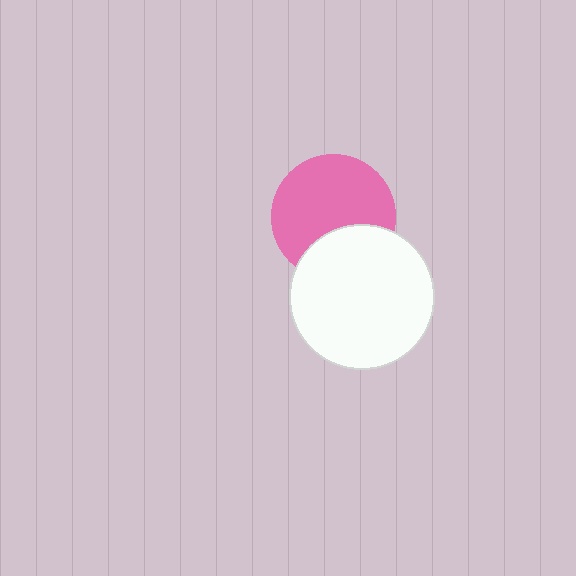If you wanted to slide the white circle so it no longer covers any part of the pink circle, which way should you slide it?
Slide it down — that is the most direct way to separate the two shapes.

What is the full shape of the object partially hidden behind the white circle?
The partially hidden object is a pink circle.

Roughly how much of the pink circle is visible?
Most of it is visible (roughly 70%).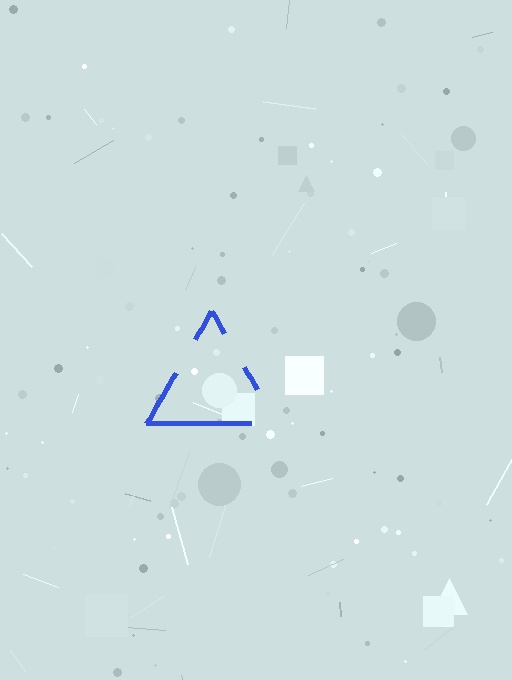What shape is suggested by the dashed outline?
The dashed outline suggests a triangle.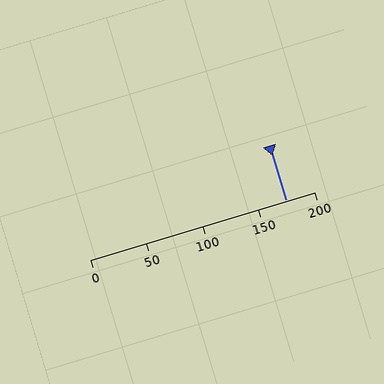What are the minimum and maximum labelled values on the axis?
The axis runs from 0 to 200.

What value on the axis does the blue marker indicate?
The marker indicates approximately 175.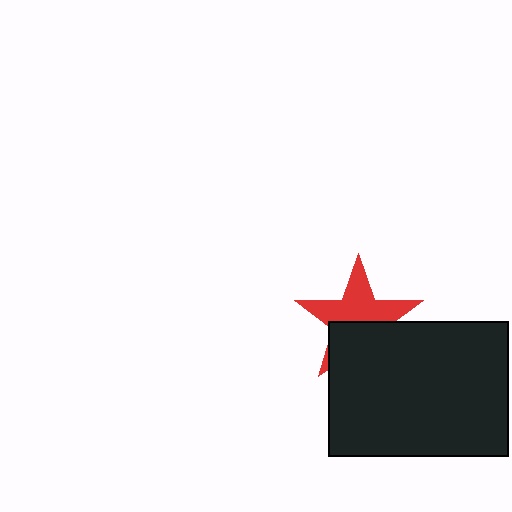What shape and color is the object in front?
The object in front is a black rectangle.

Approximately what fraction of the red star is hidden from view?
Roughly 43% of the red star is hidden behind the black rectangle.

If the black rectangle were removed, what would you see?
You would see the complete red star.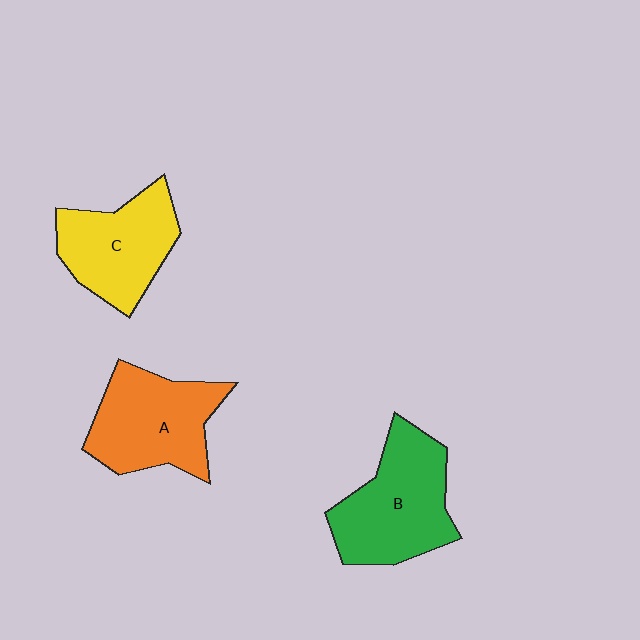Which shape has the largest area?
Shape B (green).